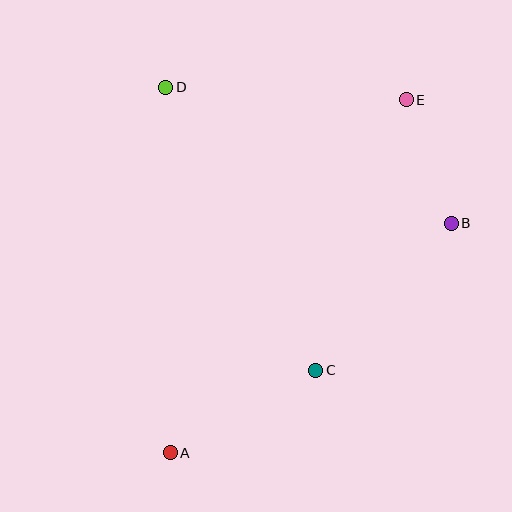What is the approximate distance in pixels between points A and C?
The distance between A and C is approximately 168 pixels.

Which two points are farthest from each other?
Points A and E are farthest from each other.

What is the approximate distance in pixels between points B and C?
The distance between B and C is approximately 200 pixels.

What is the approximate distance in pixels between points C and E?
The distance between C and E is approximately 285 pixels.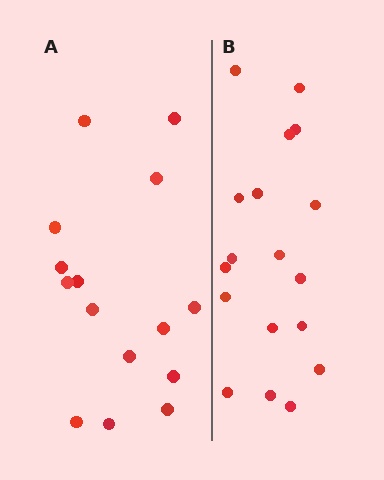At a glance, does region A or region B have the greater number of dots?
Region B (the right region) has more dots.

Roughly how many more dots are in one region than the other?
Region B has just a few more — roughly 2 or 3 more dots than region A.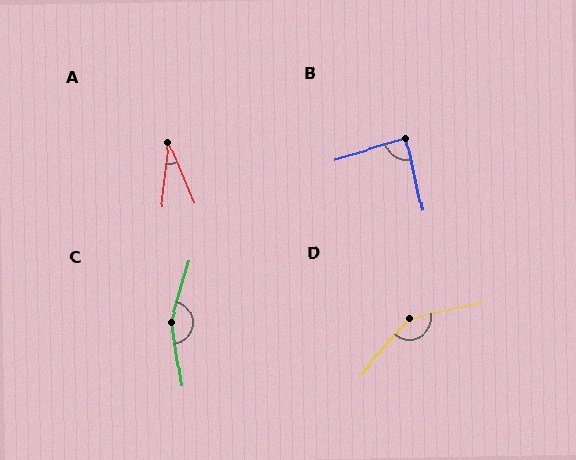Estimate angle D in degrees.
Approximately 143 degrees.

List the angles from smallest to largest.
A (30°), B (86°), D (143°), C (155°).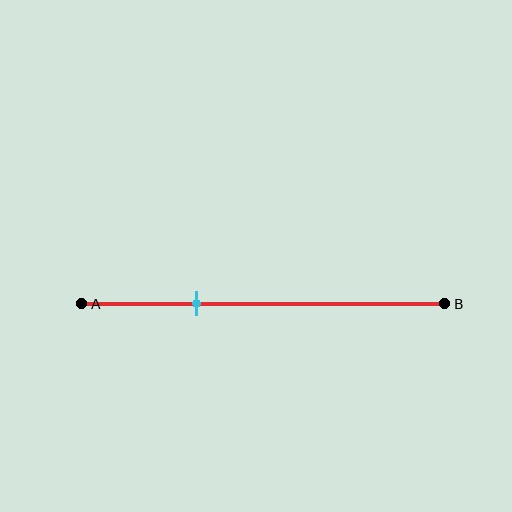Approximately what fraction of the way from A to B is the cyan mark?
The cyan mark is approximately 30% of the way from A to B.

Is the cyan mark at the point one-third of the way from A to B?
Yes, the mark is approximately at the one-third point.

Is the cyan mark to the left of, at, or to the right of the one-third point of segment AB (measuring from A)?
The cyan mark is approximately at the one-third point of segment AB.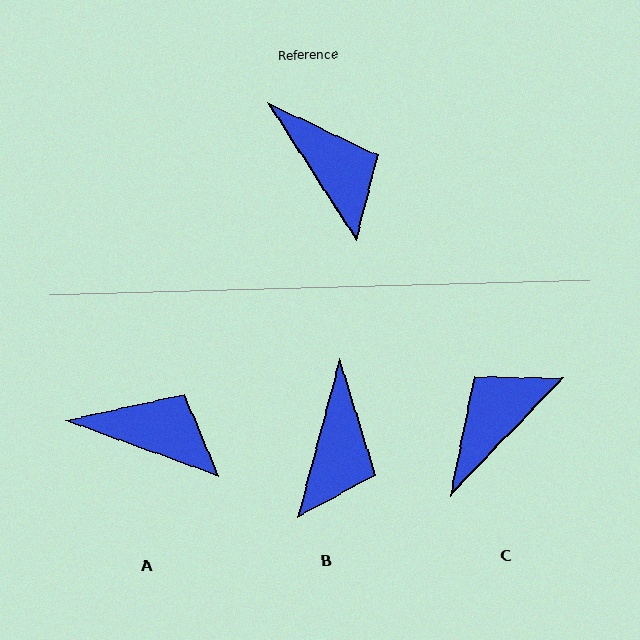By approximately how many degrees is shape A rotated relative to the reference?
Approximately 37 degrees counter-clockwise.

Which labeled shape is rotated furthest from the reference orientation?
C, about 104 degrees away.